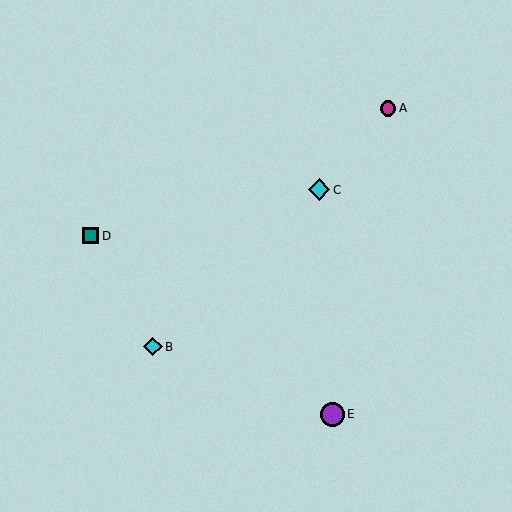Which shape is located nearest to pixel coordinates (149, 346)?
The cyan diamond (labeled B) at (153, 347) is nearest to that location.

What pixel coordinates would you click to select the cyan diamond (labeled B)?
Click at (153, 347) to select the cyan diamond B.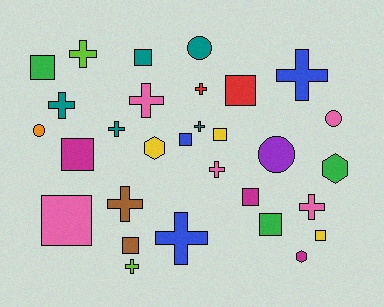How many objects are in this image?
There are 30 objects.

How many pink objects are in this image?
There are 5 pink objects.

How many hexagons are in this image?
There are 3 hexagons.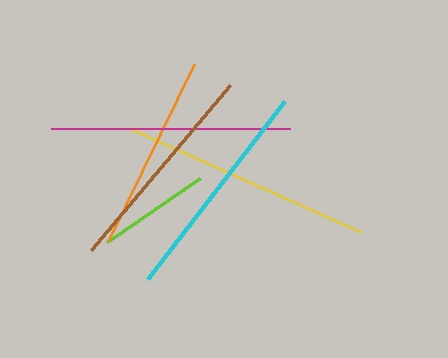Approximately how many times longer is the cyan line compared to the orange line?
The cyan line is approximately 1.1 times the length of the orange line.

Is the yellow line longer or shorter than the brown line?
The yellow line is longer than the brown line.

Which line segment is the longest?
The yellow line is the longest at approximately 254 pixels.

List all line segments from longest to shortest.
From longest to shortest: yellow, magenta, cyan, brown, orange, lime.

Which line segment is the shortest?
The lime line is the shortest at approximately 113 pixels.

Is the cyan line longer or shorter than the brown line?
The cyan line is longer than the brown line.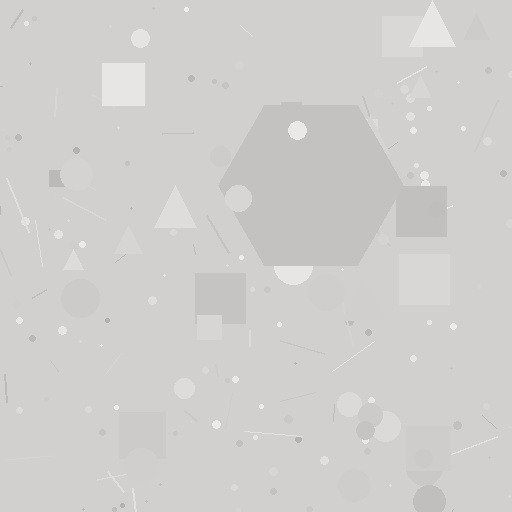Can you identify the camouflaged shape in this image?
The camouflaged shape is a hexagon.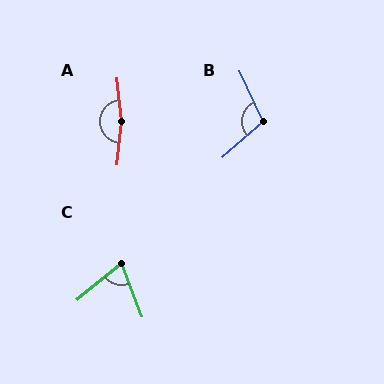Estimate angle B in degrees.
Approximately 107 degrees.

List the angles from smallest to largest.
C (72°), B (107°), A (168°).